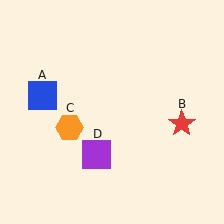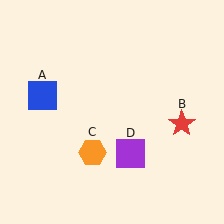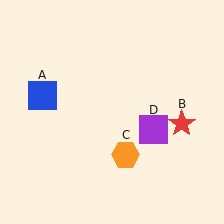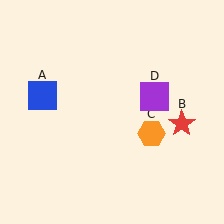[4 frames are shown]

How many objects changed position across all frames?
2 objects changed position: orange hexagon (object C), purple square (object D).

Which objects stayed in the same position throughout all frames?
Blue square (object A) and red star (object B) remained stationary.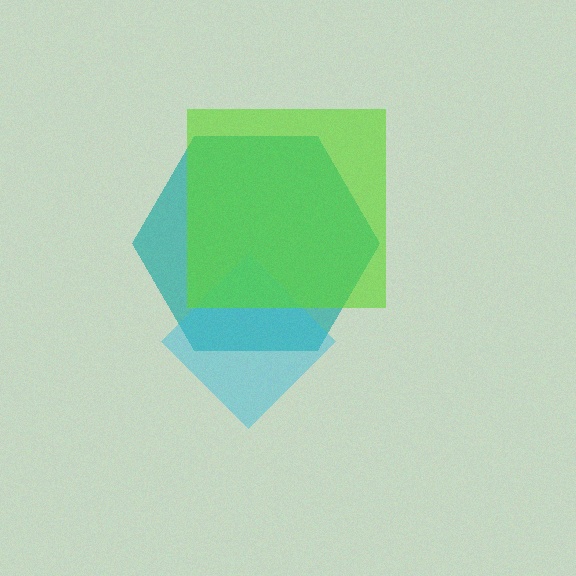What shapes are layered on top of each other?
The layered shapes are: a teal hexagon, a cyan diamond, a lime square.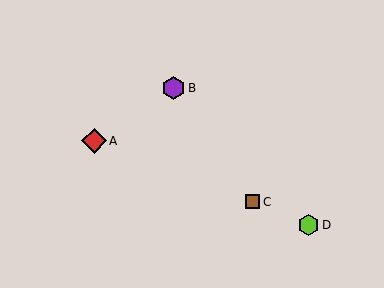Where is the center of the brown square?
The center of the brown square is at (252, 202).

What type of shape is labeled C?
Shape C is a brown square.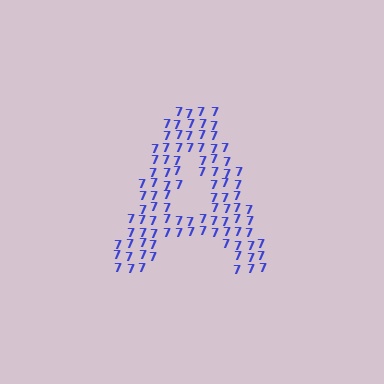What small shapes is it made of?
It is made of small digit 7's.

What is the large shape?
The large shape is the letter A.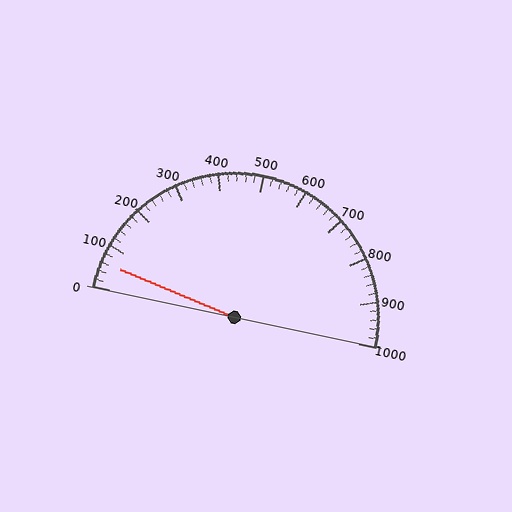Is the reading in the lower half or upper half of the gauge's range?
The reading is in the lower half of the range (0 to 1000).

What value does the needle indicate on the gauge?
The needle indicates approximately 60.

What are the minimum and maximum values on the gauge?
The gauge ranges from 0 to 1000.